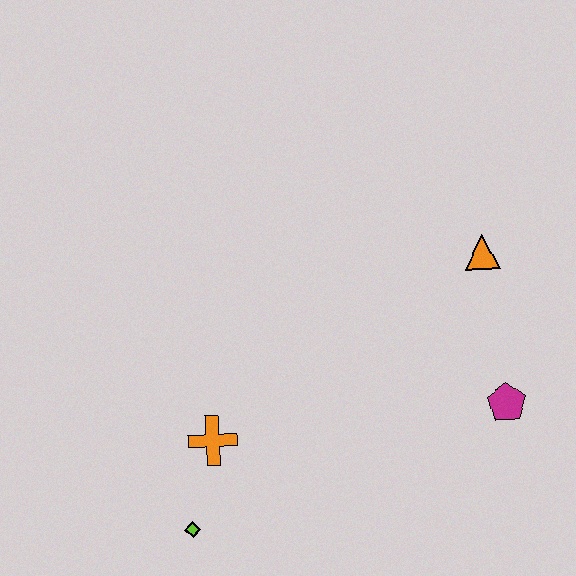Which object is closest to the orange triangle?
The magenta pentagon is closest to the orange triangle.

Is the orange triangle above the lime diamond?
Yes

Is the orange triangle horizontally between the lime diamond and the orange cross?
No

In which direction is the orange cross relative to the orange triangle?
The orange cross is to the left of the orange triangle.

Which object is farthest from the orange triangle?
The lime diamond is farthest from the orange triangle.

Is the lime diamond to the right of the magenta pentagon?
No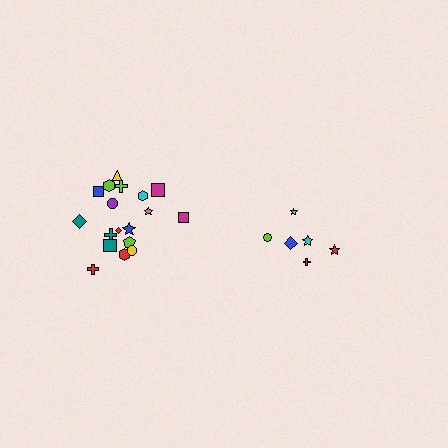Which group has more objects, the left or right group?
The left group.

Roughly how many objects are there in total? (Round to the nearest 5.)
Roughly 25 objects in total.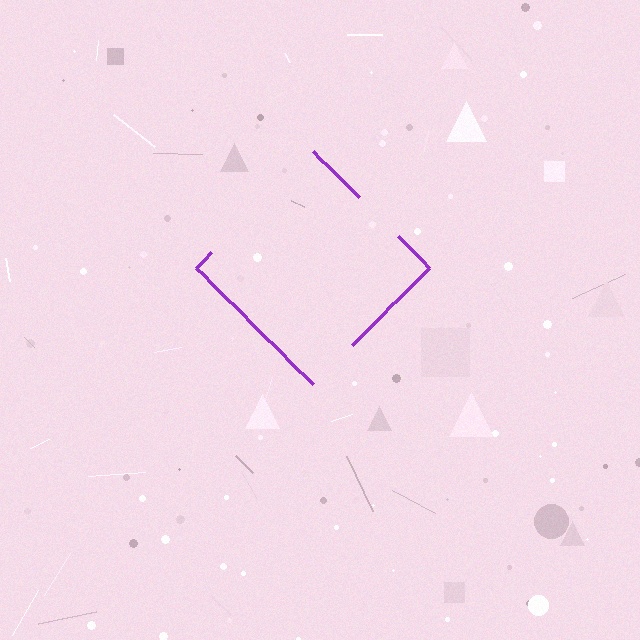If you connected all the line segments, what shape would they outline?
They would outline a diamond.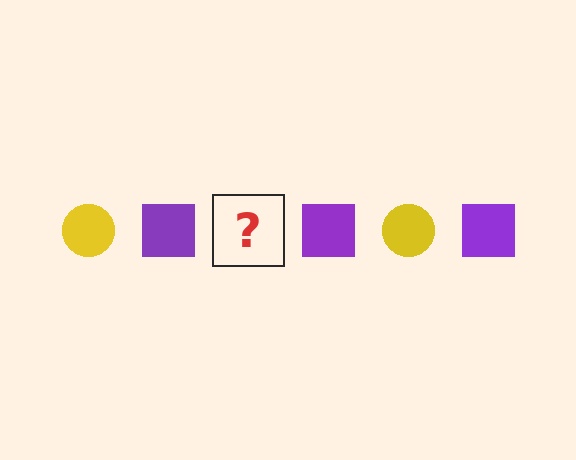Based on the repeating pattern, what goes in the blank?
The blank should be a yellow circle.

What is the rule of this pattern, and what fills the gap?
The rule is that the pattern alternates between yellow circle and purple square. The gap should be filled with a yellow circle.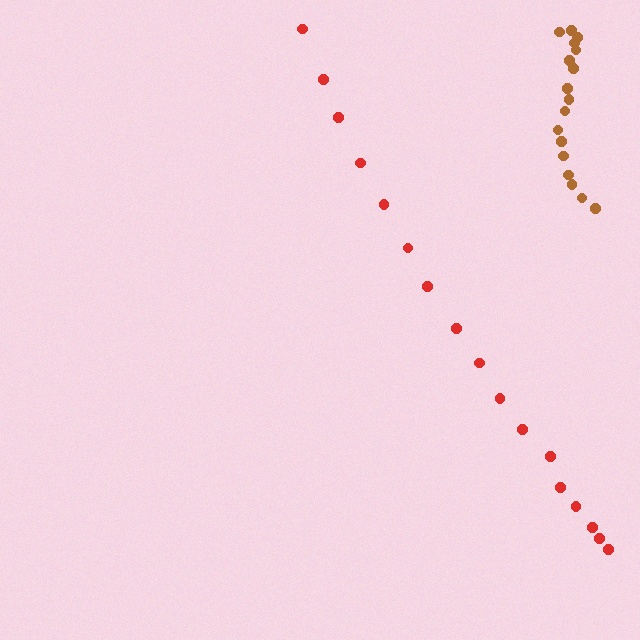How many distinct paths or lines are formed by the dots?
There are 2 distinct paths.